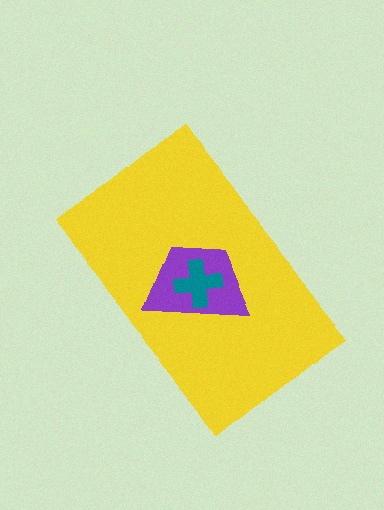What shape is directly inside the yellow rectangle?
The purple trapezoid.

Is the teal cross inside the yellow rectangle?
Yes.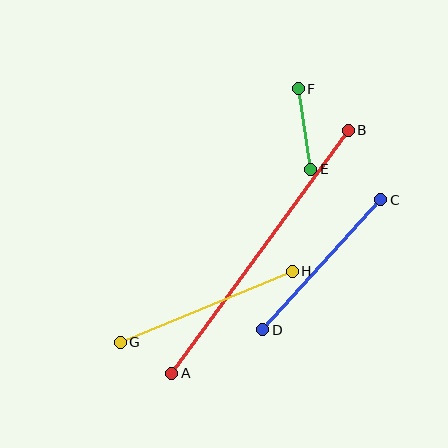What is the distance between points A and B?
The distance is approximately 301 pixels.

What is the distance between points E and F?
The distance is approximately 81 pixels.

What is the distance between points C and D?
The distance is approximately 176 pixels.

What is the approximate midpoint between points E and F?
The midpoint is at approximately (304, 129) pixels.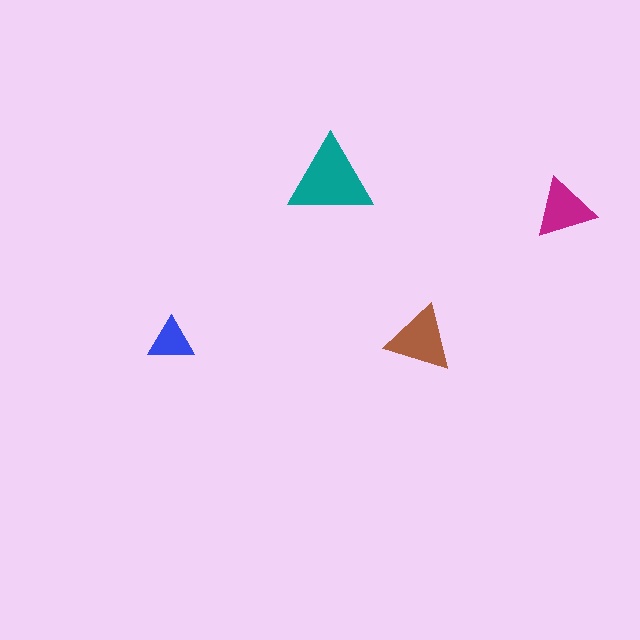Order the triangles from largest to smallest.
the teal one, the brown one, the magenta one, the blue one.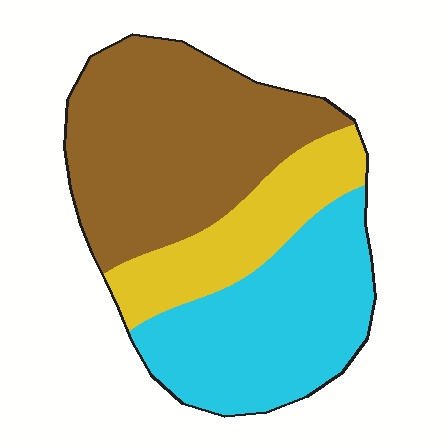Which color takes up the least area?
Yellow, at roughly 20%.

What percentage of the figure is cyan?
Cyan takes up between a third and a half of the figure.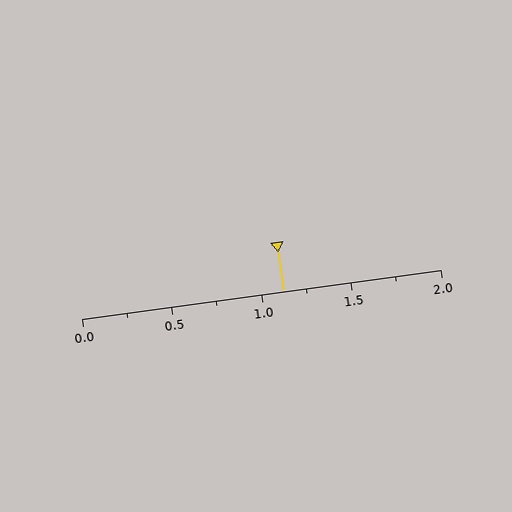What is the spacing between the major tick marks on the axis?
The major ticks are spaced 0.5 apart.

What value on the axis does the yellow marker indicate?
The marker indicates approximately 1.12.